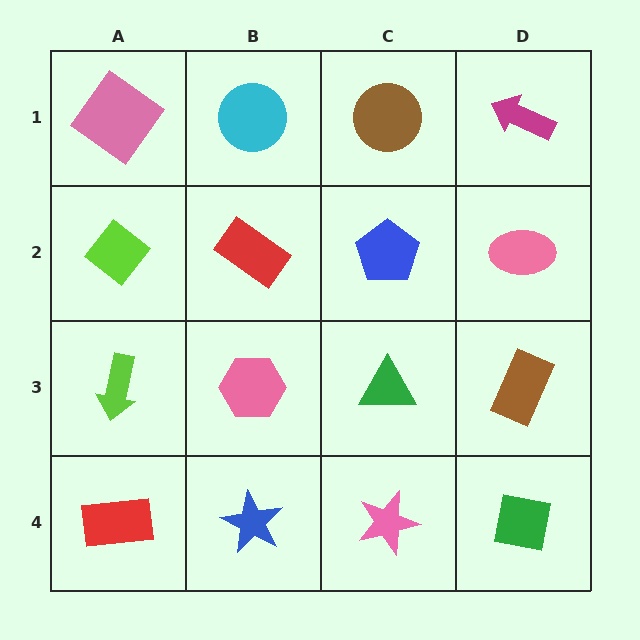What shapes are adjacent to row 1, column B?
A red rectangle (row 2, column B), a pink diamond (row 1, column A), a brown circle (row 1, column C).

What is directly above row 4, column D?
A brown rectangle.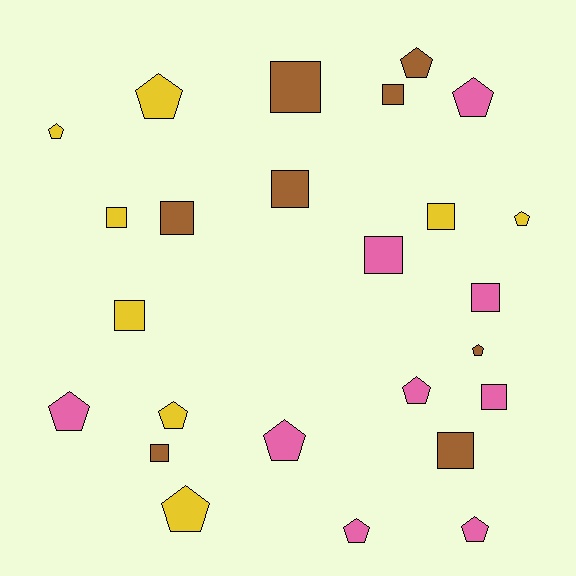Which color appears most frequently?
Pink, with 9 objects.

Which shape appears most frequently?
Pentagon, with 13 objects.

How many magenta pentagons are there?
There are no magenta pentagons.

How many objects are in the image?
There are 25 objects.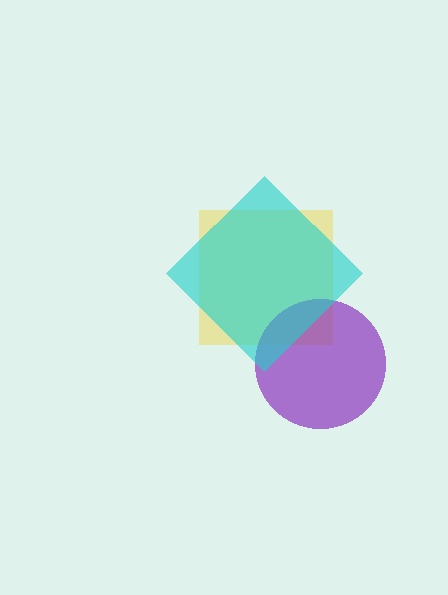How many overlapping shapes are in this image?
There are 3 overlapping shapes in the image.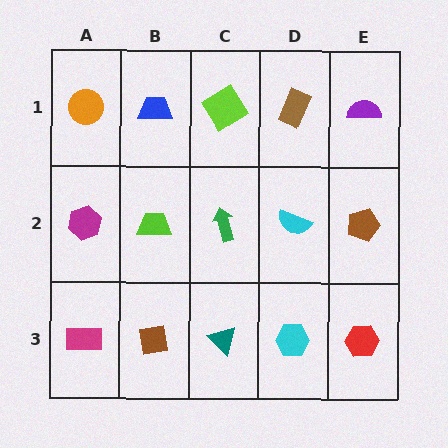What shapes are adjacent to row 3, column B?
A lime trapezoid (row 2, column B), a magenta rectangle (row 3, column A), a teal triangle (row 3, column C).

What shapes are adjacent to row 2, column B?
A blue trapezoid (row 1, column B), a brown square (row 3, column B), a magenta hexagon (row 2, column A), a green arrow (row 2, column C).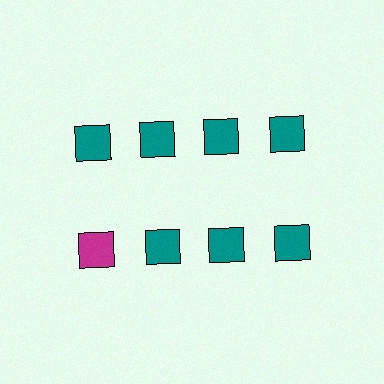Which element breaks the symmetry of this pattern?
The magenta square in the second row, leftmost column breaks the symmetry. All other shapes are teal squares.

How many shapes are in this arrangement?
There are 8 shapes arranged in a grid pattern.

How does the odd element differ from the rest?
It has a different color: magenta instead of teal.